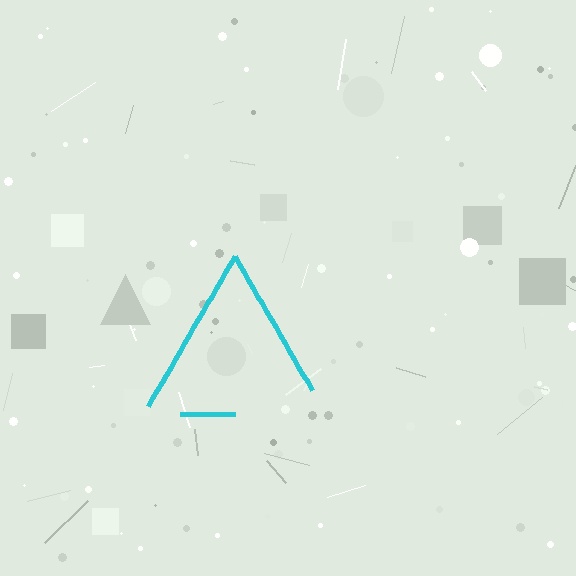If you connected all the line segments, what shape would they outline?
They would outline a triangle.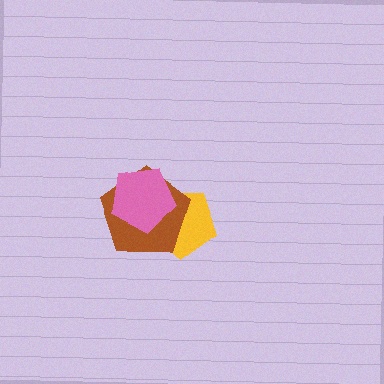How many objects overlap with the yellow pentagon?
2 objects overlap with the yellow pentagon.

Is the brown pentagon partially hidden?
Yes, it is partially covered by another shape.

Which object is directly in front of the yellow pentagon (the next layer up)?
The brown pentagon is directly in front of the yellow pentagon.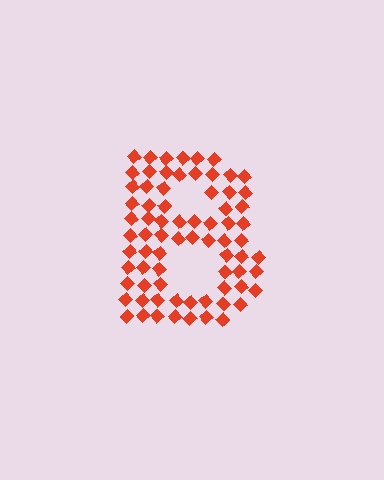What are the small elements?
The small elements are diamonds.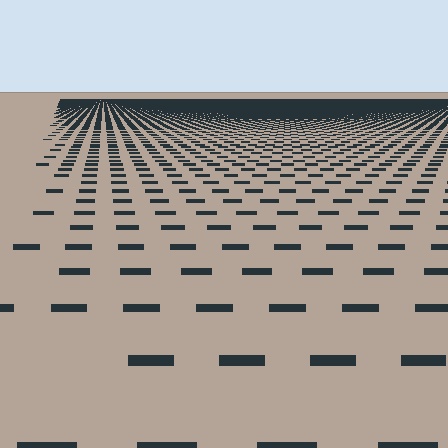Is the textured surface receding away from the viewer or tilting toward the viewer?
The surface is receding away from the viewer. Texture elements get smaller and denser toward the top.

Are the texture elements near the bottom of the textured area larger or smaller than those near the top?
Larger. Near the bottom, elements are closer to the viewer and appear at a bigger on-screen size.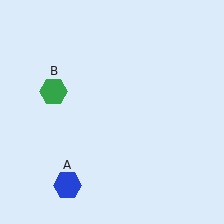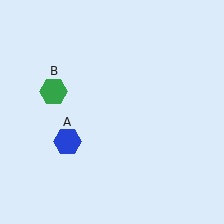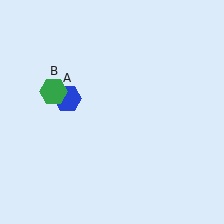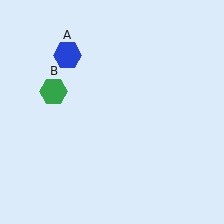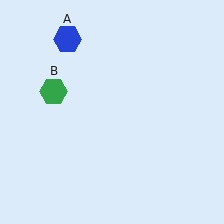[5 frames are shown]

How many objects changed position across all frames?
1 object changed position: blue hexagon (object A).